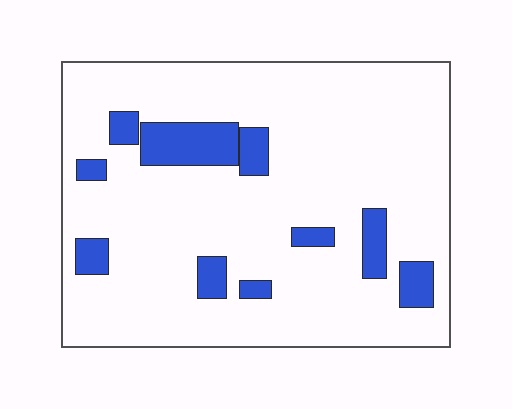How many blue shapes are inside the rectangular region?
10.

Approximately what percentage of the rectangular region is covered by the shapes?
Approximately 15%.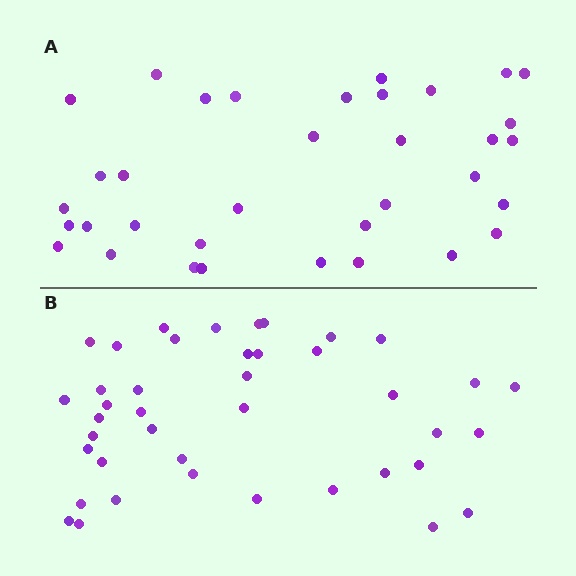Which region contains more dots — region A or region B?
Region B (the bottom region) has more dots.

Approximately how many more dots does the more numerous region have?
Region B has about 6 more dots than region A.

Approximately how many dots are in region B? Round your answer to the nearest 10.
About 40 dots. (The exact count is 41, which rounds to 40.)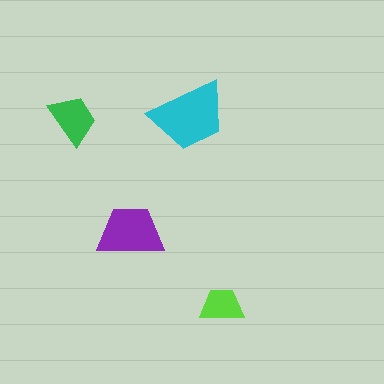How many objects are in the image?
There are 4 objects in the image.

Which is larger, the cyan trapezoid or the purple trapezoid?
The cyan one.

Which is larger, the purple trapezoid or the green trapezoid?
The purple one.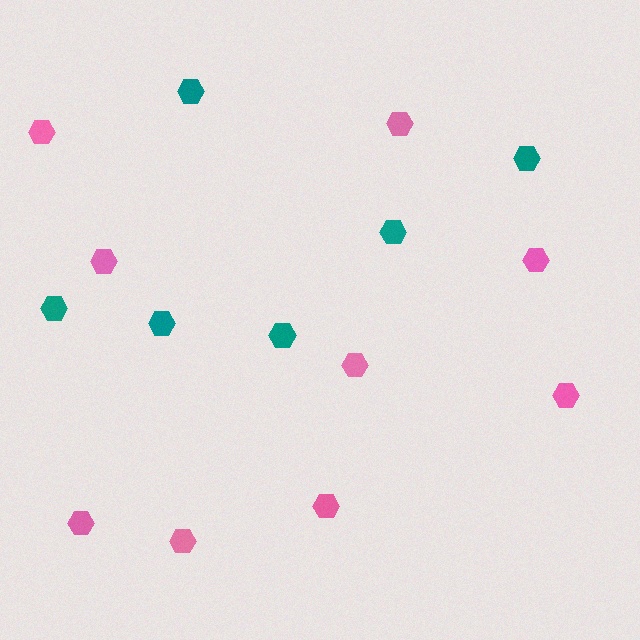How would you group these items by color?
There are 2 groups: one group of teal hexagons (6) and one group of pink hexagons (9).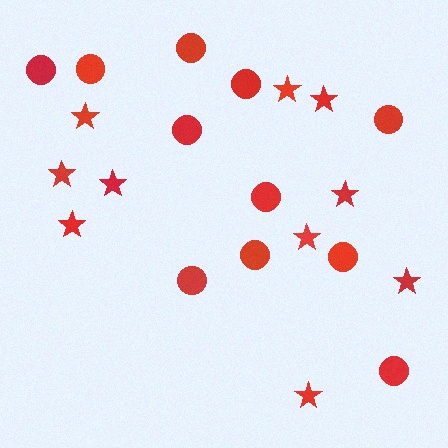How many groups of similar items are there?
There are 2 groups: one group of stars (10) and one group of circles (11).